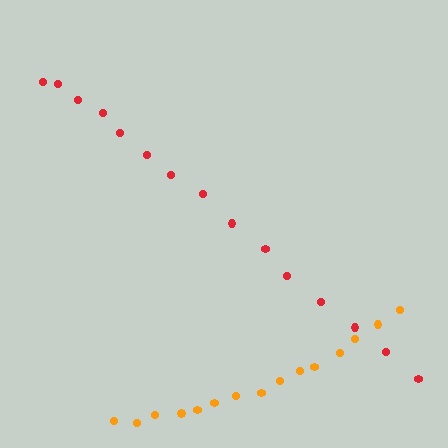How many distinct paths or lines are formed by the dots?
There are 2 distinct paths.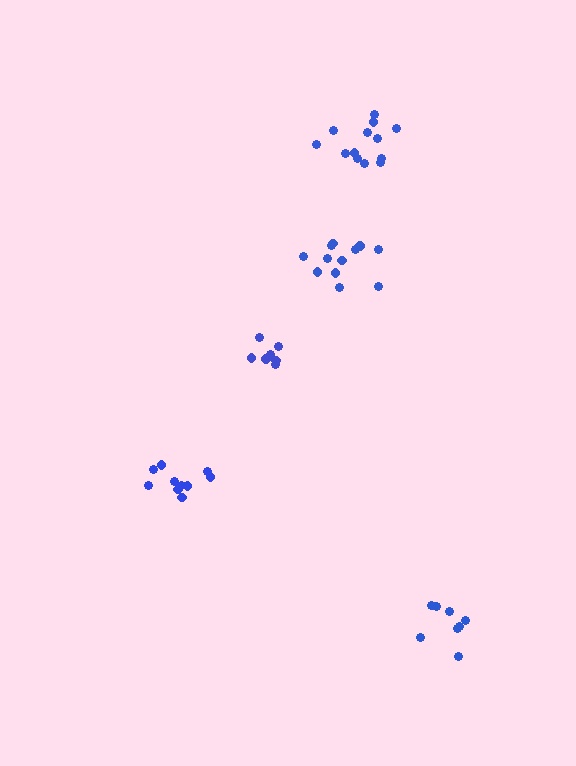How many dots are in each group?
Group 1: 10 dots, Group 2: 7 dots, Group 3: 13 dots, Group 4: 8 dots, Group 5: 12 dots (50 total).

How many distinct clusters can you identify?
There are 5 distinct clusters.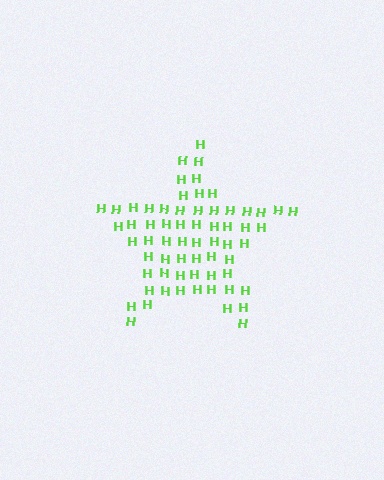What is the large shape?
The large shape is a star.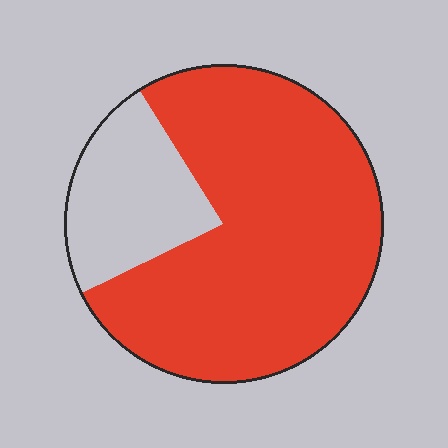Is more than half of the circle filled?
Yes.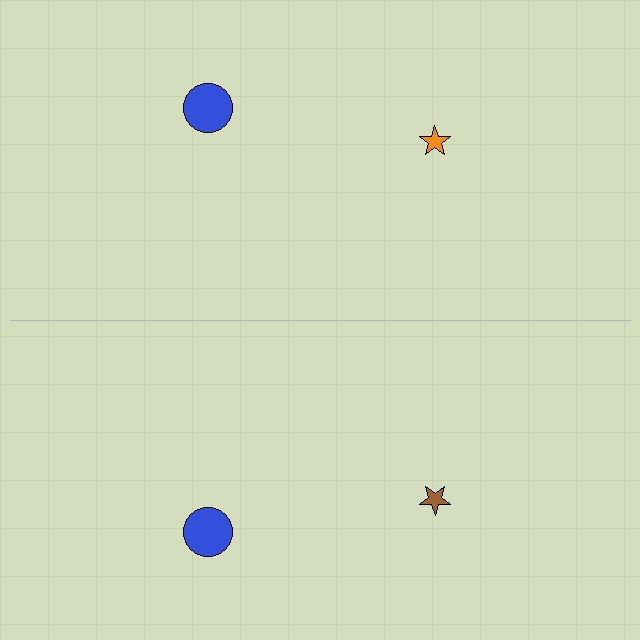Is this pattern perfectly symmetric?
No, the pattern is not perfectly symmetric. The brown star on the bottom side breaks the symmetry — its mirror counterpart is orange.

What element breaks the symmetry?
The brown star on the bottom side breaks the symmetry — its mirror counterpart is orange.